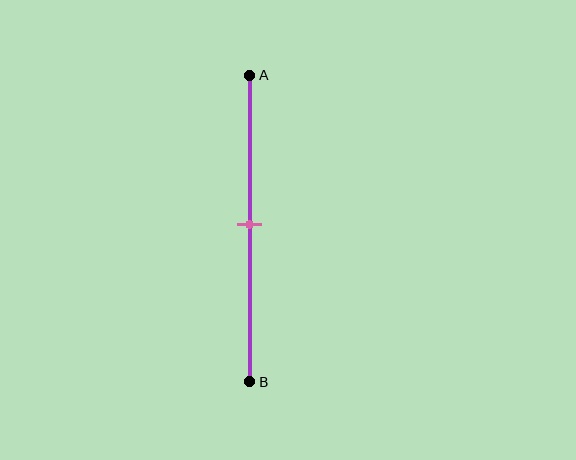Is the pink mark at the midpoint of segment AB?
Yes, the mark is approximately at the midpoint.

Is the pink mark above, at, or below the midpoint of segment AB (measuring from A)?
The pink mark is approximately at the midpoint of segment AB.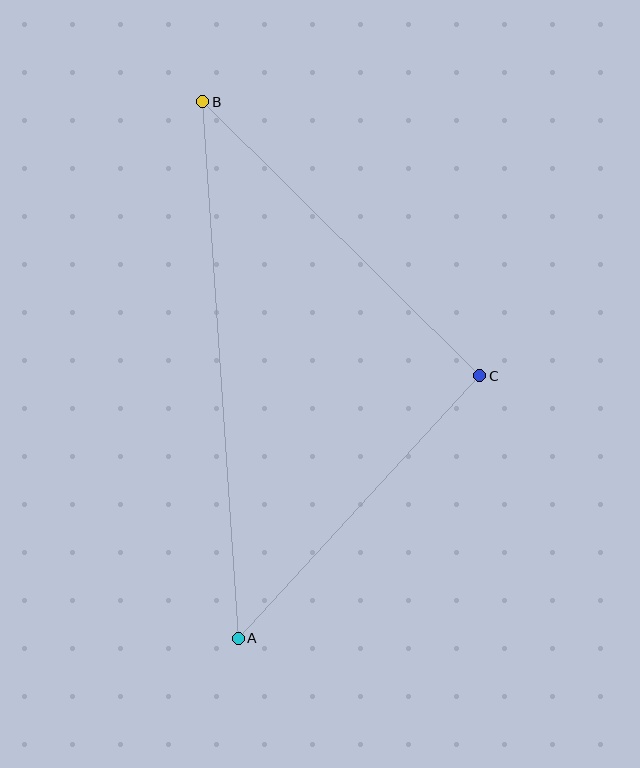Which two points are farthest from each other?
Points A and B are farthest from each other.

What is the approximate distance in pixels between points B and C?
The distance between B and C is approximately 389 pixels.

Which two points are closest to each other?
Points A and C are closest to each other.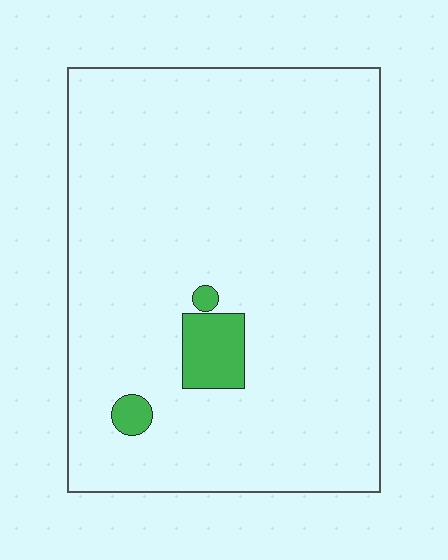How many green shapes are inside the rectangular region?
3.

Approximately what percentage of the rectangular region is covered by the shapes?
Approximately 5%.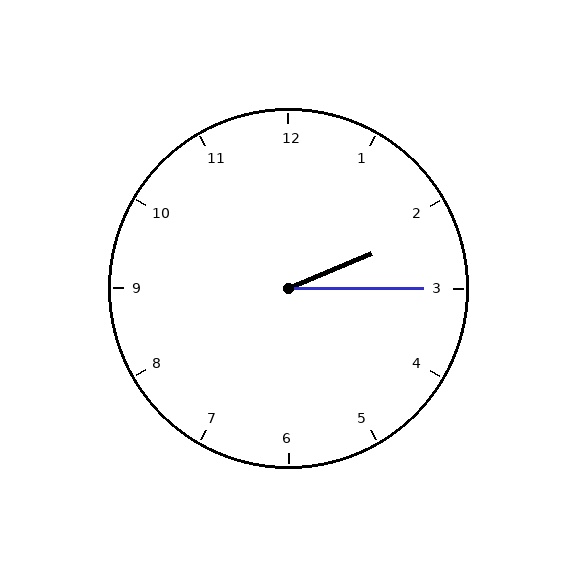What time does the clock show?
2:15.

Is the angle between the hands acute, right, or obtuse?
It is acute.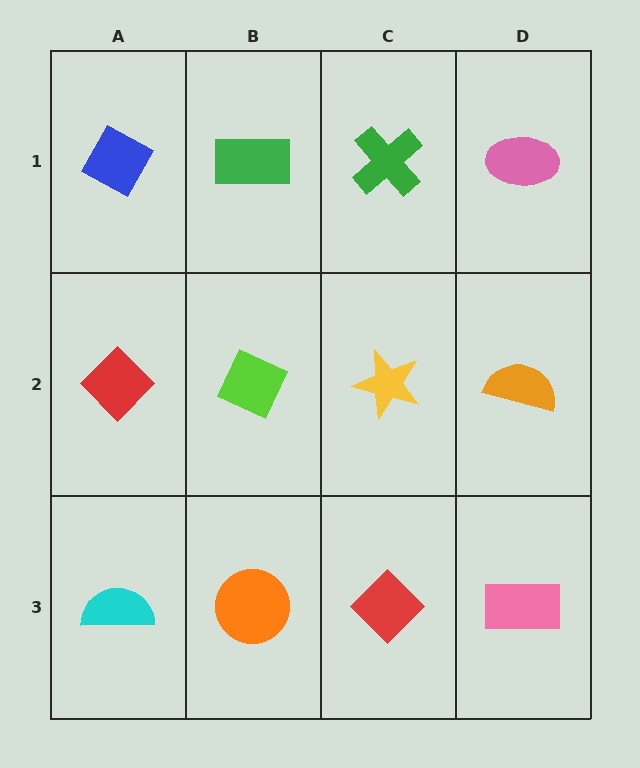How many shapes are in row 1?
4 shapes.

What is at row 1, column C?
A green cross.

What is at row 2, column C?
A yellow star.